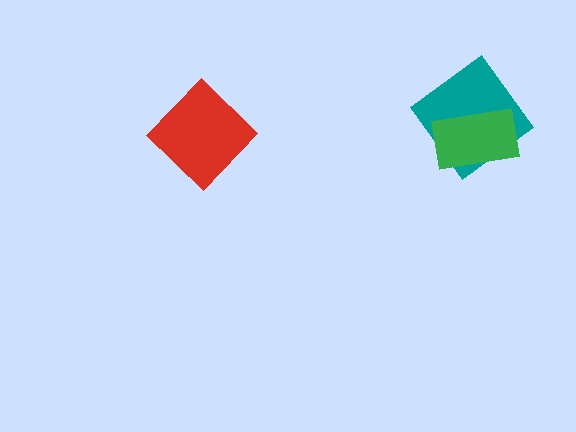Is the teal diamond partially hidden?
Yes, it is partially covered by another shape.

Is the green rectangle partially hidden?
No, no other shape covers it.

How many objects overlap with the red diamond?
0 objects overlap with the red diamond.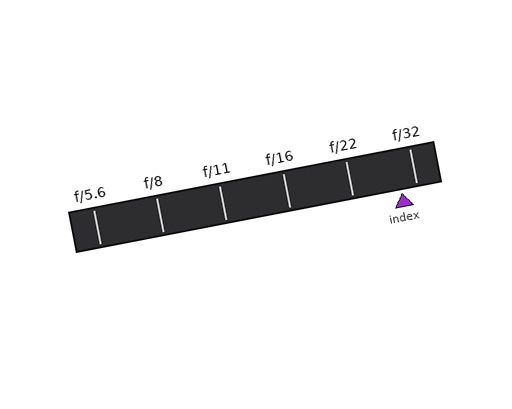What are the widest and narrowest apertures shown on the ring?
The widest aperture shown is f/5.6 and the narrowest is f/32.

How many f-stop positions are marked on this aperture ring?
There are 6 f-stop positions marked.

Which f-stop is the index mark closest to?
The index mark is closest to f/32.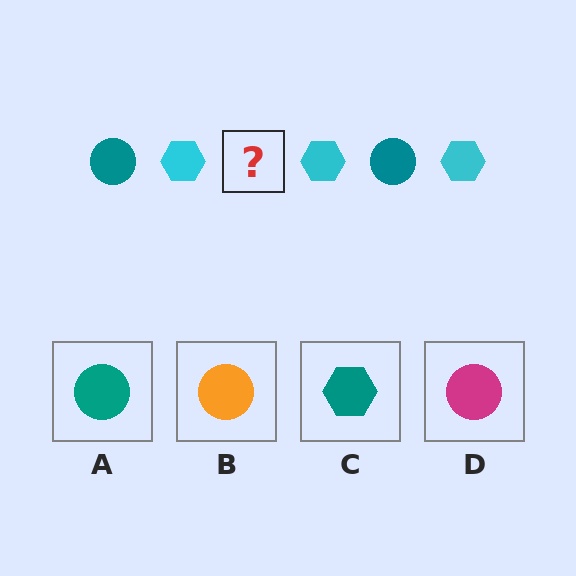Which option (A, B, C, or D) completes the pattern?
A.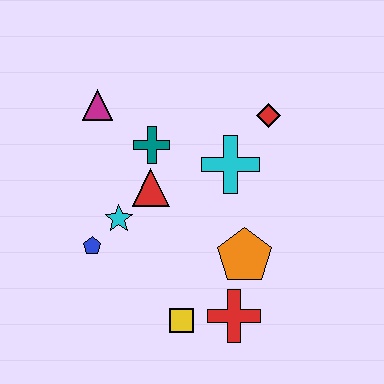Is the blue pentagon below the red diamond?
Yes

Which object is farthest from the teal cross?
The red cross is farthest from the teal cross.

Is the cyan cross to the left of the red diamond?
Yes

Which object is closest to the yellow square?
The red cross is closest to the yellow square.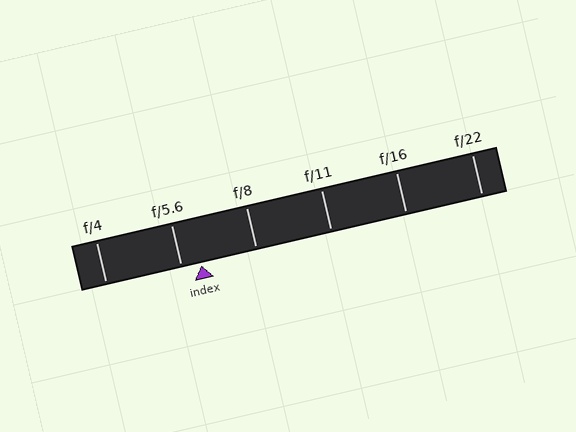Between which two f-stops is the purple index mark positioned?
The index mark is between f/5.6 and f/8.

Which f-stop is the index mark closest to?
The index mark is closest to f/5.6.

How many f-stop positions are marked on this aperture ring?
There are 6 f-stop positions marked.